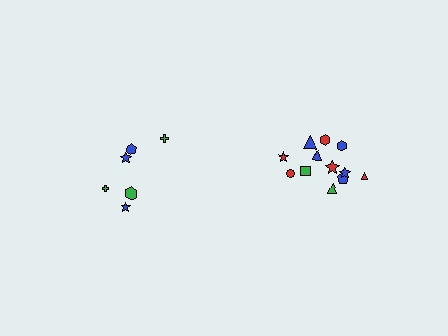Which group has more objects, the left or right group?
The right group.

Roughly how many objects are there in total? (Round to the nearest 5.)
Roughly 20 objects in total.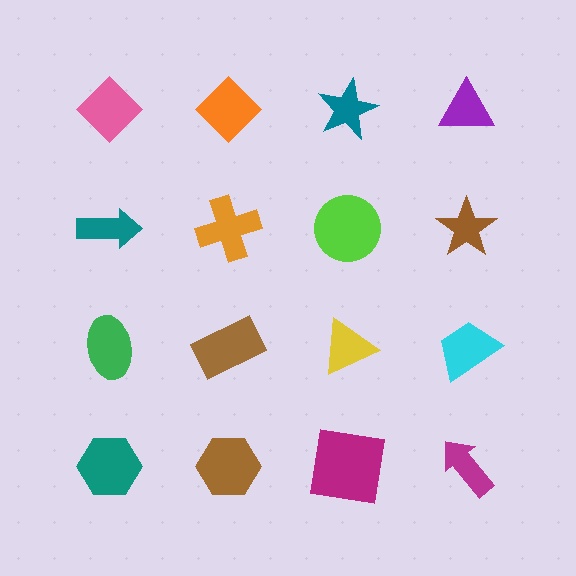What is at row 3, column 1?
A green ellipse.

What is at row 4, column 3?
A magenta square.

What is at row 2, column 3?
A lime circle.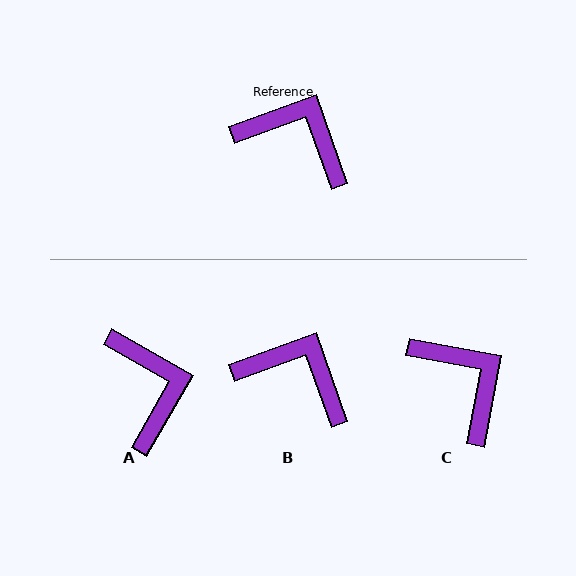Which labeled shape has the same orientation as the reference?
B.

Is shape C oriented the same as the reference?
No, it is off by about 30 degrees.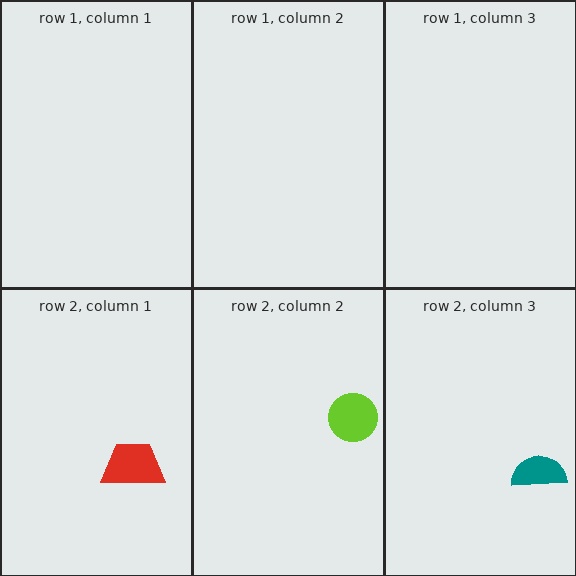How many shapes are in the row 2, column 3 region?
1.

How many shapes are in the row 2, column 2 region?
1.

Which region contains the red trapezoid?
The row 2, column 1 region.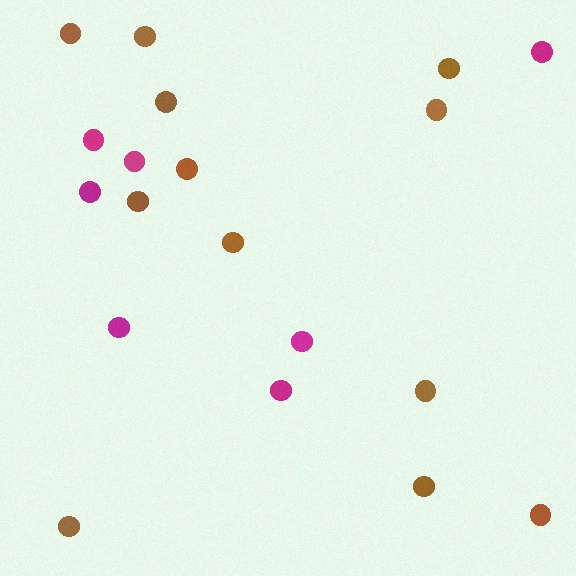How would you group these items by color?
There are 2 groups: one group of brown circles (12) and one group of magenta circles (7).